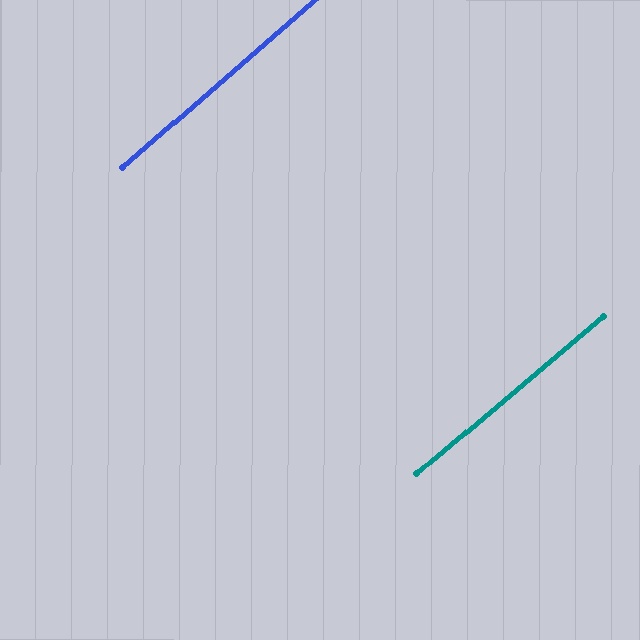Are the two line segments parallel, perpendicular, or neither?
Parallel — their directions differ by only 1.0°.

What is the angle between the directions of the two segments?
Approximately 1 degree.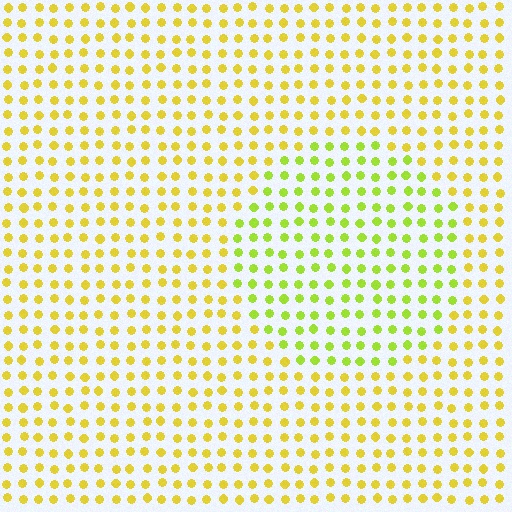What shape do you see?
I see a circle.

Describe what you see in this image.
The image is filled with small yellow elements in a uniform arrangement. A circle-shaped region is visible where the elements are tinted to a slightly different hue, forming a subtle color boundary.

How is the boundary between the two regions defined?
The boundary is defined purely by a slight shift in hue (about 30 degrees). Spacing, size, and orientation are identical on both sides.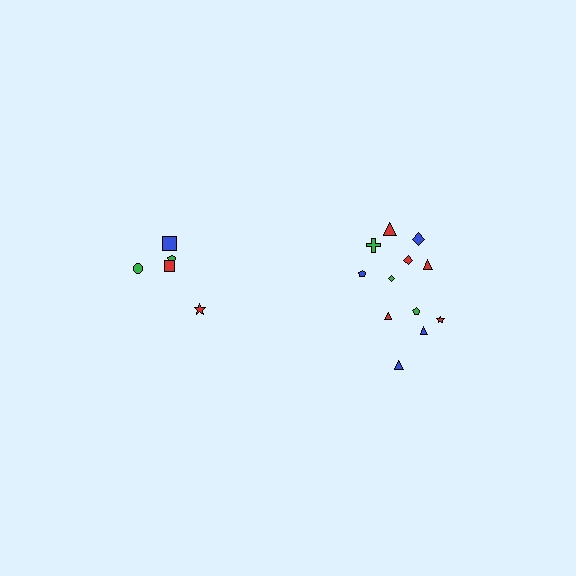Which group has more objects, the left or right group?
The right group.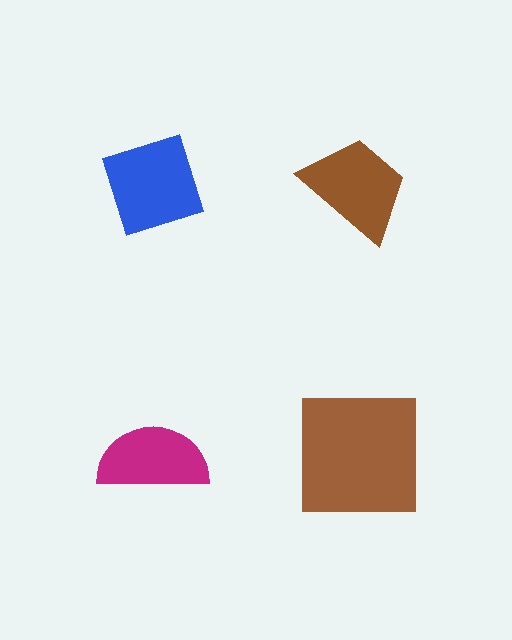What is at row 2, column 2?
A brown square.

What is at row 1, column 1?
A blue diamond.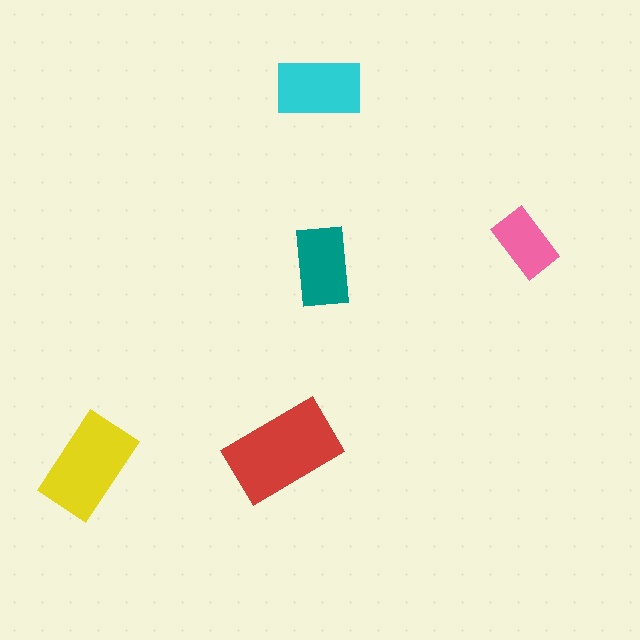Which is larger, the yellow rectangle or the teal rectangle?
The yellow one.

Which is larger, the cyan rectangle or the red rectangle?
The red one.